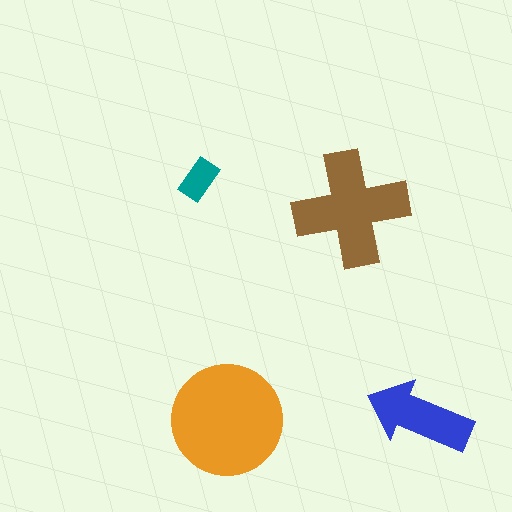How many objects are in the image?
There are 4 objects in the image.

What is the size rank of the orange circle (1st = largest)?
1st.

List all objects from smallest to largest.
The teal rectangle, the blue arrow, the brown cross, the orange circle.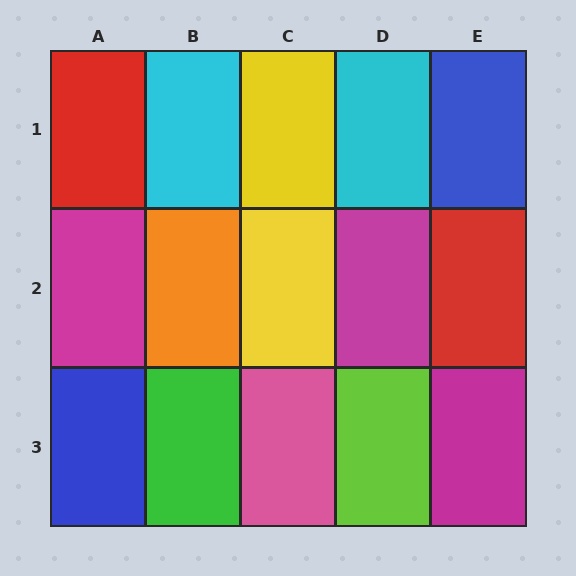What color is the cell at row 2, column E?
Red.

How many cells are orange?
1 cell is orange.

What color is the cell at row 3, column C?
Pink.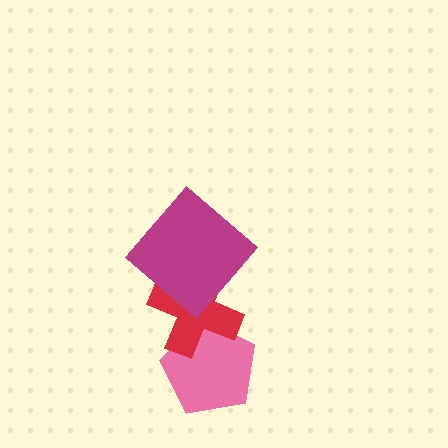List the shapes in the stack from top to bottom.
From top to bottom: the magenta diamond, the red cross, the pink pentagon.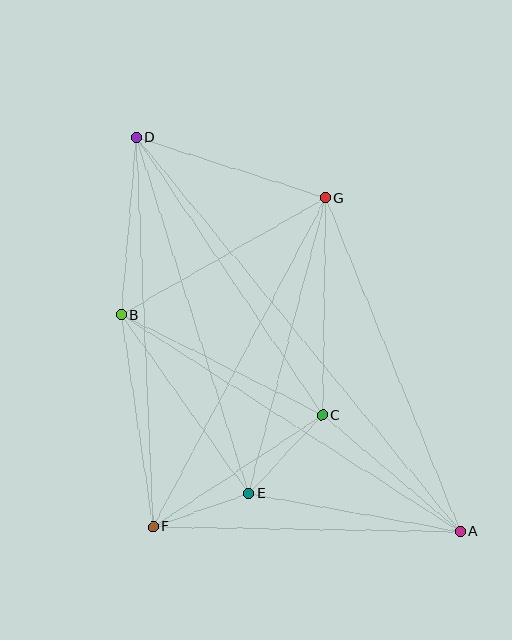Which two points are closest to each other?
Points E and F are closest to each other.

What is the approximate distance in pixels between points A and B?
The distance between A and B is approximately 402 pixels.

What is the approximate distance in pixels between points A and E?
The distance between A and E is approximately 215 pixels.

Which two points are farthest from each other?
Points A and D are farthest from each other.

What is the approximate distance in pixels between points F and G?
The distance between F and G is approximately 371 pixels.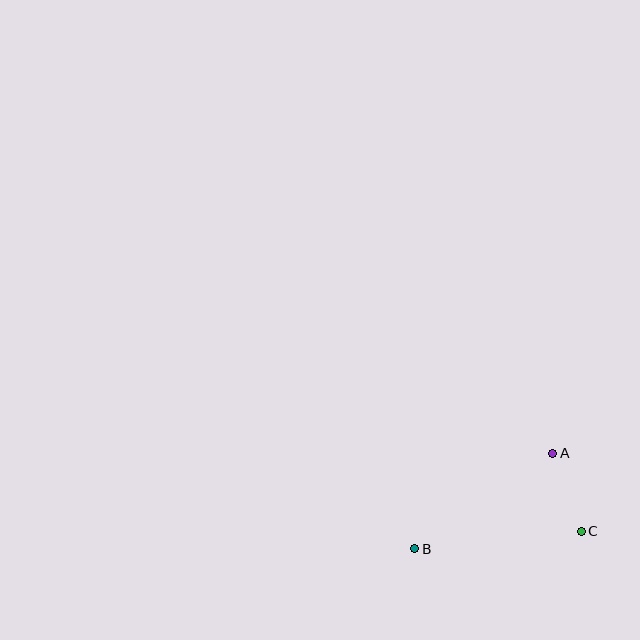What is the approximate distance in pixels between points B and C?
The distance between B and C is approximately 168 pixels.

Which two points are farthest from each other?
Points A and B are farthest from each other.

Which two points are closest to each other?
Points A and C are closest to each other.